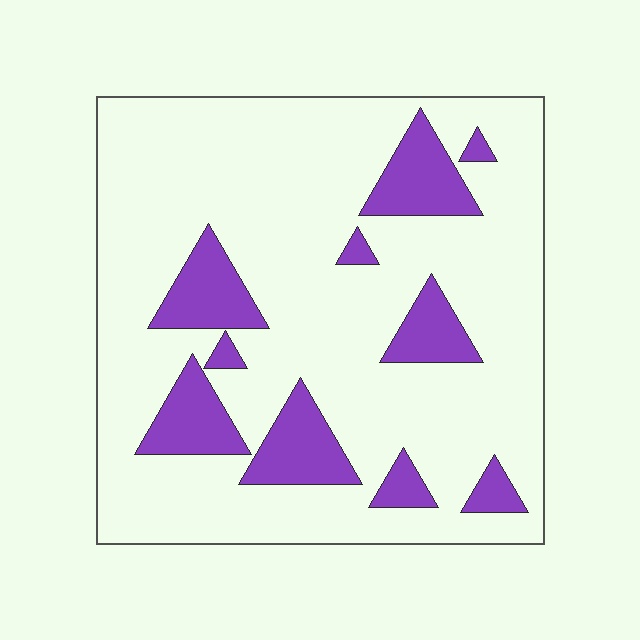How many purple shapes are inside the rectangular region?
10.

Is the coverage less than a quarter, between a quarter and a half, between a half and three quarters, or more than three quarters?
Less than a quarter.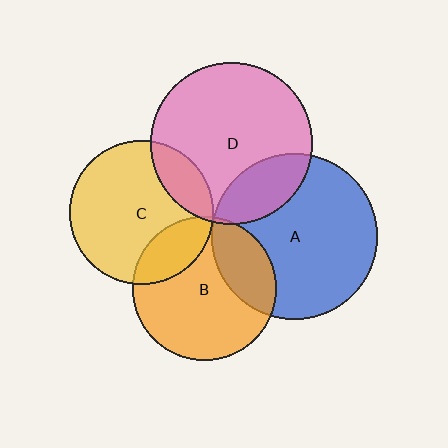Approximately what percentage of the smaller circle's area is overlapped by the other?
Approximately 5%.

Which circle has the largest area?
Circle A (blue).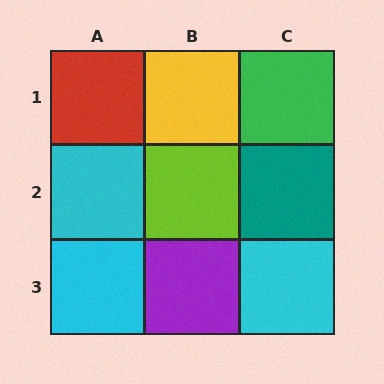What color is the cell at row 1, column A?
Red.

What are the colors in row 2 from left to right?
Cyan, lime, teal.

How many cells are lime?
1 cell is lime.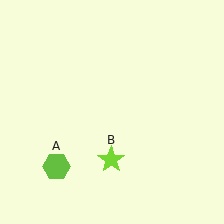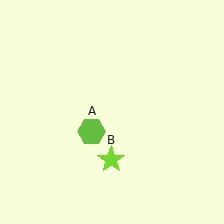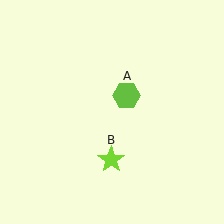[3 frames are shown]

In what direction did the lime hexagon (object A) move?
The lime hexagon (object A) moved up and to the right.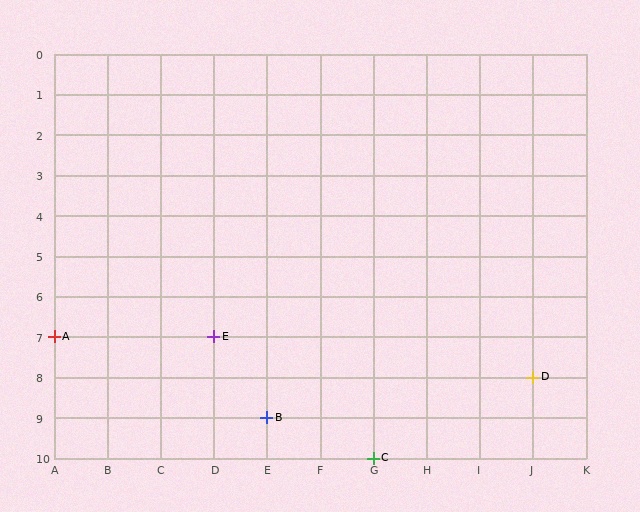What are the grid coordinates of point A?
Point A is at grid coordinates (A, 7).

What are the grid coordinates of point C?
Point C is at grid coordinates (G, 10).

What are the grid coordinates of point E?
Point E is at grid coordinates (D, 7).